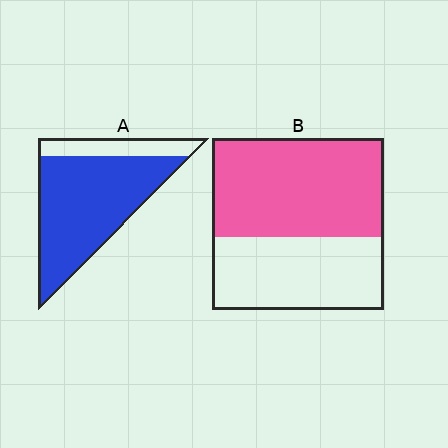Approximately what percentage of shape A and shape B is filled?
A is approximately 80% and B is approximately 60%.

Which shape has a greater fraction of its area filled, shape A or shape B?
Shape A.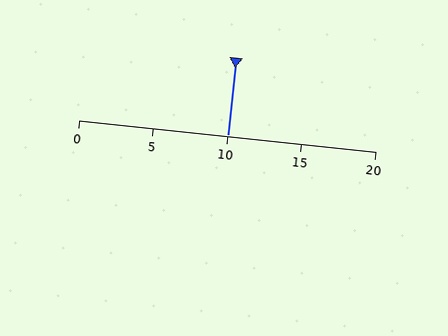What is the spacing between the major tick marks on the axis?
The major ticks are spaced 5 apart.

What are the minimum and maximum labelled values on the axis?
The axis runs from 0 to 20.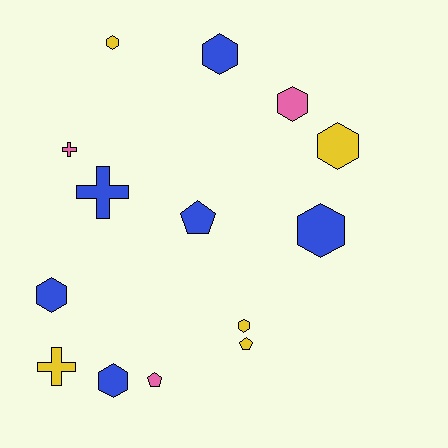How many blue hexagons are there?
There are 4 blue hexagons.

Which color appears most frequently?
Blue, with 6 objects.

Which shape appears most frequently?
Hexagon, with 8 objects.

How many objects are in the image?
There are 14 objects.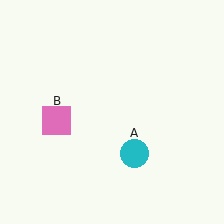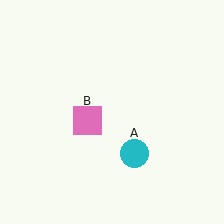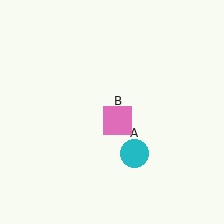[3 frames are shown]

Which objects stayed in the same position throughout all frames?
Cyan circle (object A) remained stationary.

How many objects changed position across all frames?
1 object changed position: pink square (object B).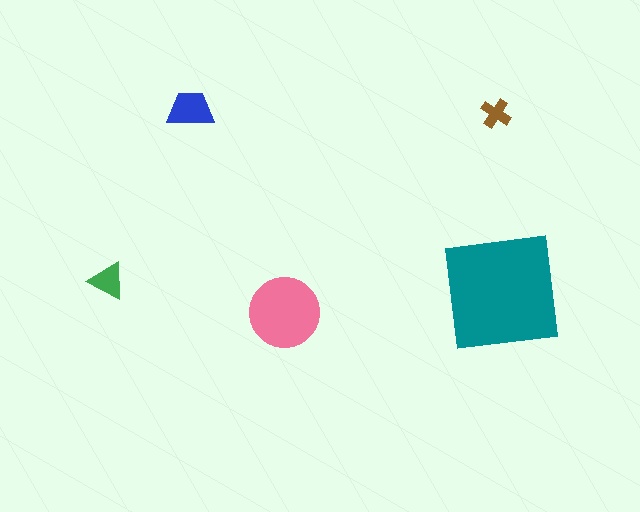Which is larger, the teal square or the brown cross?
The teal square.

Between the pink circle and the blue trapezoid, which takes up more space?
The pink circle.